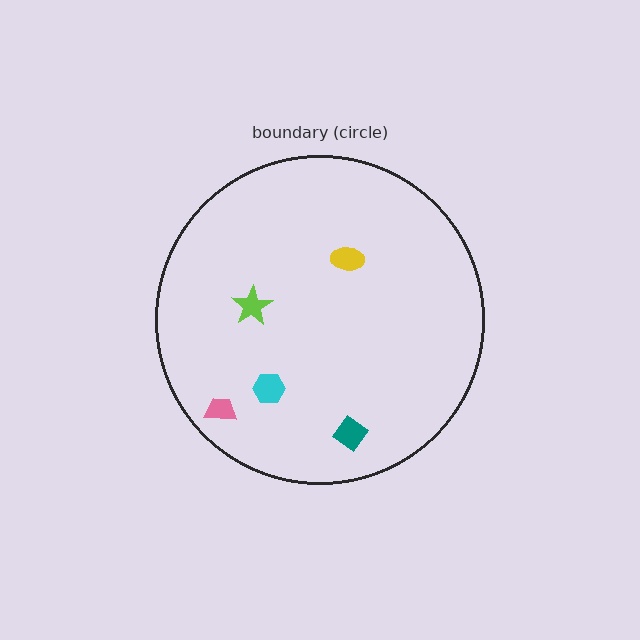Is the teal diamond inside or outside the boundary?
Inside.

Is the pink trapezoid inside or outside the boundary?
Inside.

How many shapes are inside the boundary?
5 inside, 0 outside.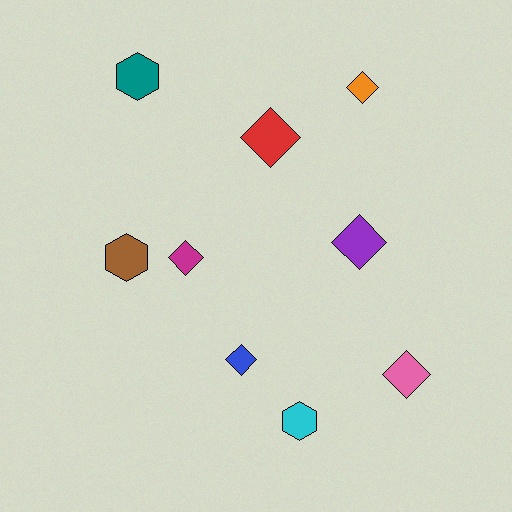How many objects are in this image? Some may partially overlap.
There are 9 objects.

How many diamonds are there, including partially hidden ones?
There are 6 diamonds.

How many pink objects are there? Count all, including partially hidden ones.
There is 1 pink object.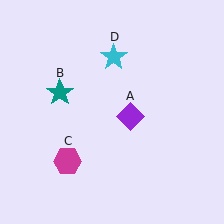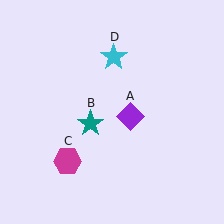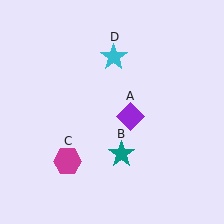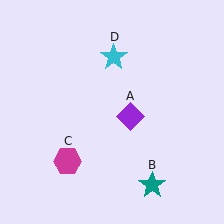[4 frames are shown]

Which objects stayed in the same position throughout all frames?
Purple diamond (object A) and magenta hexagon (object C) and cyan star (object D) remained stationary.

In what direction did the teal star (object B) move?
The teal star (object B) moved down and to the right.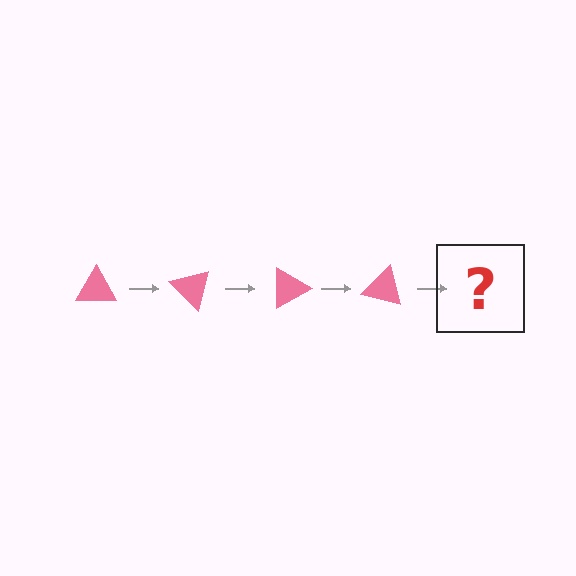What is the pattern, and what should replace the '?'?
The pattern is that the triangle rotates 45 degrees each step. The '?' should be a pink triangle rotated 180 degrees.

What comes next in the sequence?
The next element should be a pink triangle rotated 180 degrees.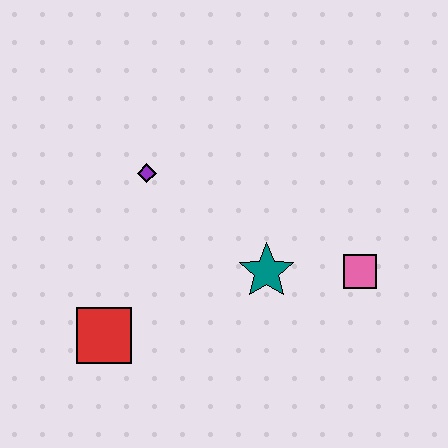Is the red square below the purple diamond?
Yes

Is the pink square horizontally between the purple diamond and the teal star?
No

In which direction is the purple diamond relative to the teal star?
The purple diamond is to the left of the teal star.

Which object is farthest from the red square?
The pink square is farthest from the red square.